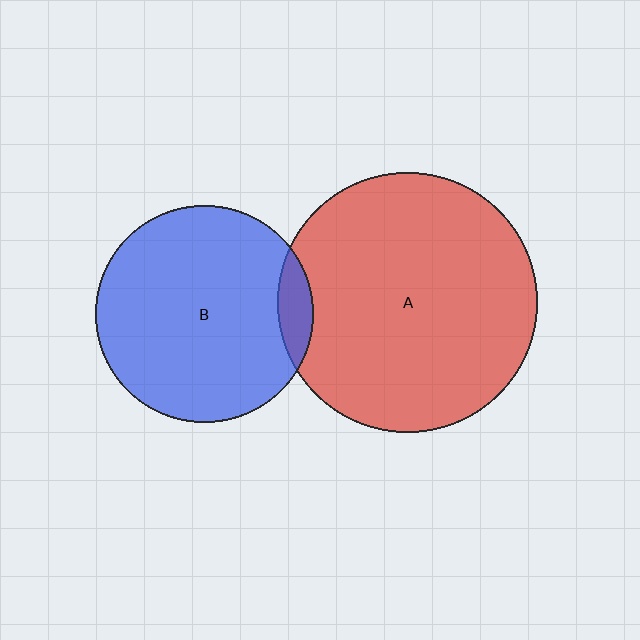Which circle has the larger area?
Circle A (red).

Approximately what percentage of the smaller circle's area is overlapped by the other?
Approximately 10%.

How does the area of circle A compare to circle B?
Approximately 1.4 times.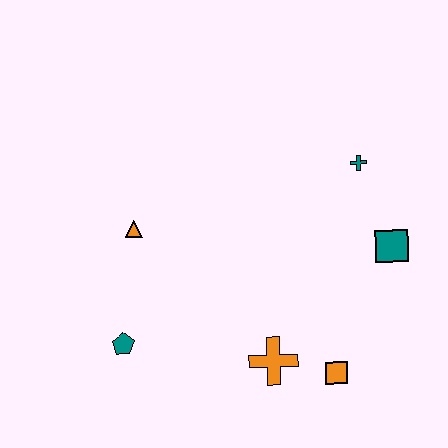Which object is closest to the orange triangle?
The teal pentagon is closest to the orange triangle.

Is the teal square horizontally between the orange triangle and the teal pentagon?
No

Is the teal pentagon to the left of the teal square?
Yes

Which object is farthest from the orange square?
The orange triangle is farthest from the orange square.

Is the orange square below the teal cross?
Yes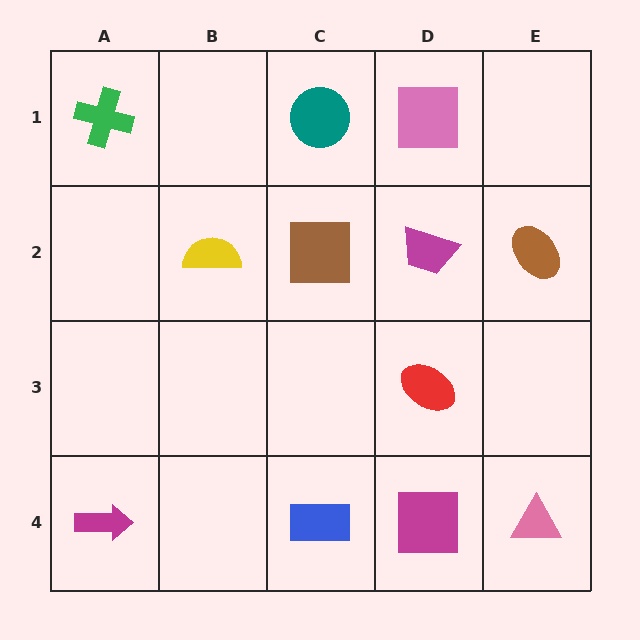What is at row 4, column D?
A magenta square.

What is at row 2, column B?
A yellow semicircle.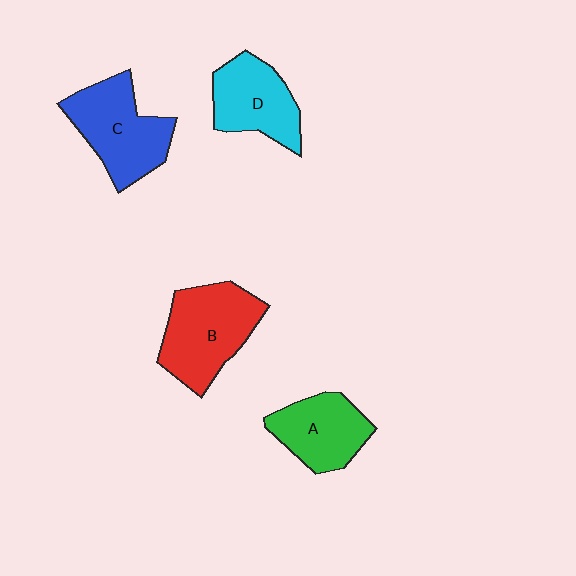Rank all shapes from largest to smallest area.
From largest to smallest: B (red), C (blue), D (cyan), A (green).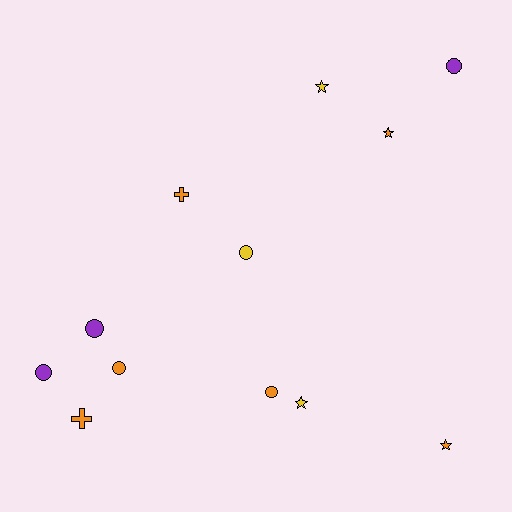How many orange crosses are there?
There are 2 orange crosses.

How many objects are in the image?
There are 12 objects.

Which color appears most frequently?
Orange, with 6 objects.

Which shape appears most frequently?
Circle, with 6 objects.